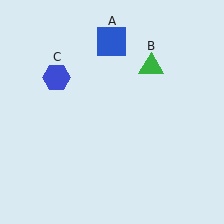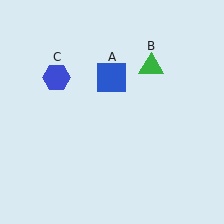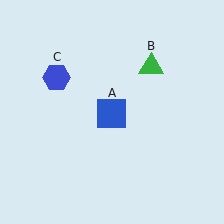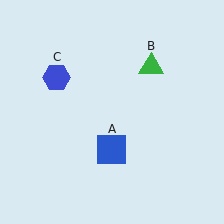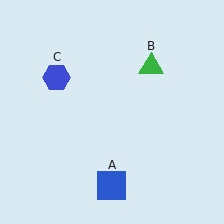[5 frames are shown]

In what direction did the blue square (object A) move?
The blue square (object A) moved down.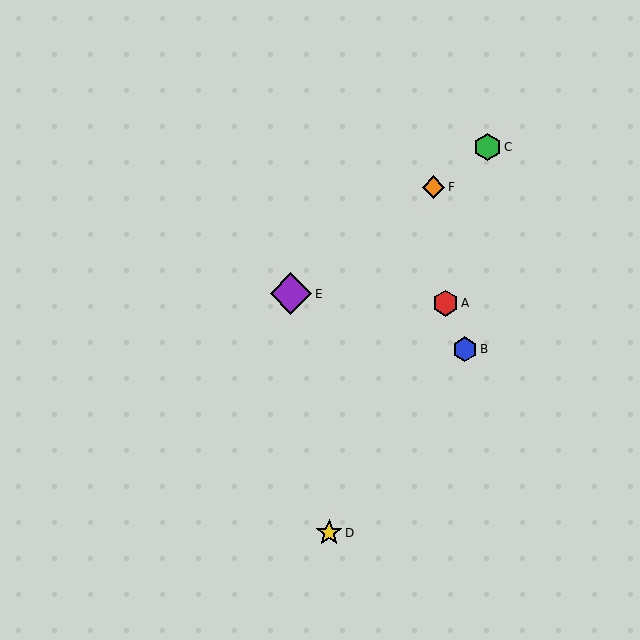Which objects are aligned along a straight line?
Objects C, E, F are aligned along a straight line.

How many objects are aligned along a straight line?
3 objects (C, E, F) are aligned along a straight line.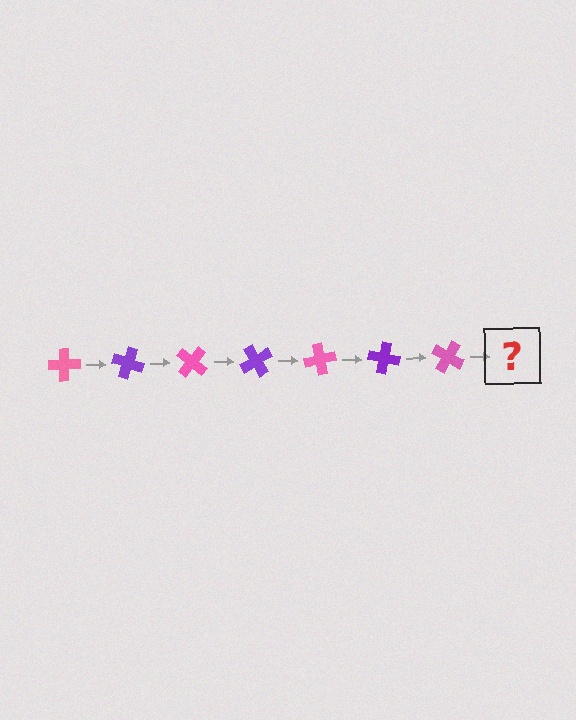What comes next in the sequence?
The next element should be a purple cross, rotated 140 degrees from the start.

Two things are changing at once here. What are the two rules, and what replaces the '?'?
The two rules are that it rotates 20 degrees each step and the color cycles through pink and purple. The '?' should be a purple cross, rotated 140 degrees from the start.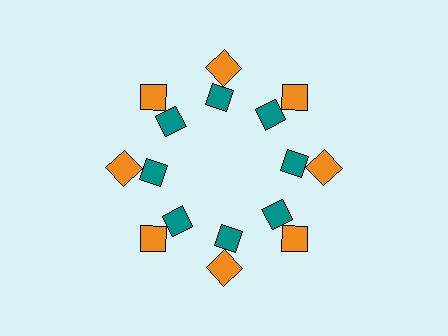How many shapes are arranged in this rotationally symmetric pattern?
There are 16 shapes, arranged in 8 groups of 2.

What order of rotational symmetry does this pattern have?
This pattern has 8-fold rotational symmetry.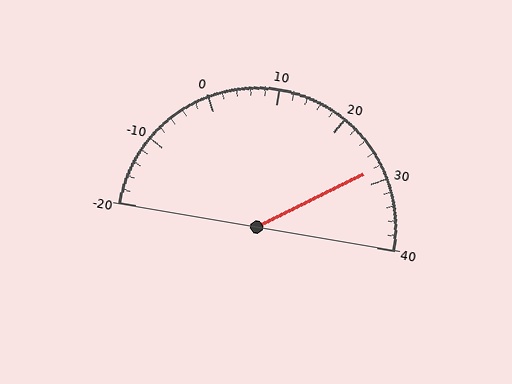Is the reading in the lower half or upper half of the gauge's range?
The reading is in the upper half of the range (-20 to 40).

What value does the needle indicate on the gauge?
The needle indicates approximately 28.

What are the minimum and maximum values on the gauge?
The gauge ranges from -20 to 40.